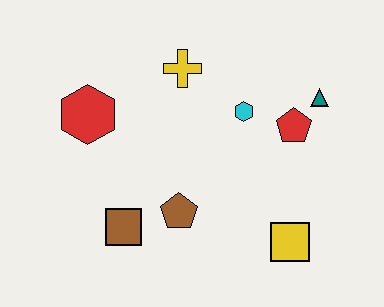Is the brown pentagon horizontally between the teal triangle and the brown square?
Yes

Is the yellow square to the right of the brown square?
Yes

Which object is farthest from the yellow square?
The red hexagon is farthest from the yellow square.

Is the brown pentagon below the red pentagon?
Yes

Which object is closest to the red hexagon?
The yellow cross is closest to the red hexagon.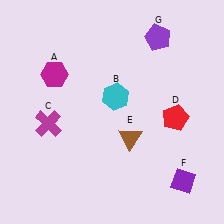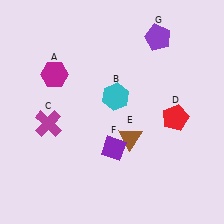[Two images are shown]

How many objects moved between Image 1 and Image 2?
1 object moved between the two images.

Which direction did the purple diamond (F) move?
The purple diamond (F) moved left.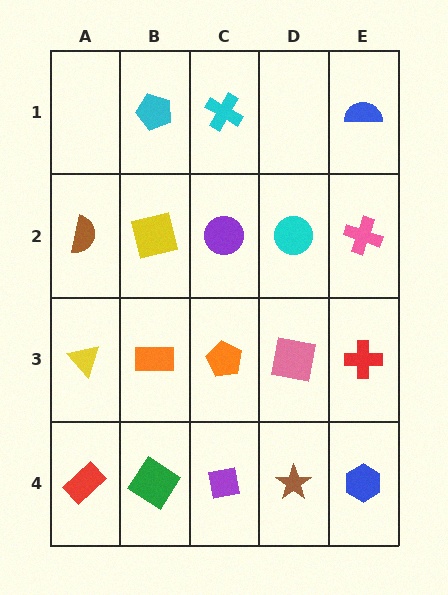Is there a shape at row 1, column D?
No, that cell is empty.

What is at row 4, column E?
A blue hexagon.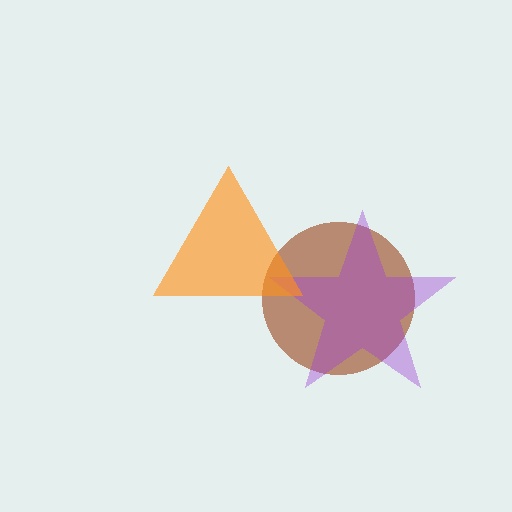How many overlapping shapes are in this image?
There are 3 overlapping shapes in the image.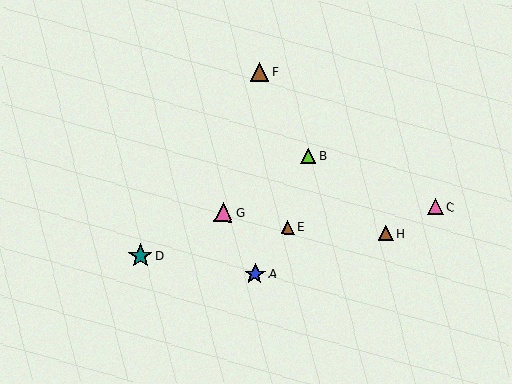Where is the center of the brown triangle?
The center of the brown triangle is at (260, 72).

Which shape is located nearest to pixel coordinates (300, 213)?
The brown triangle (labeled E) at (288, 227) is nearest to that location.